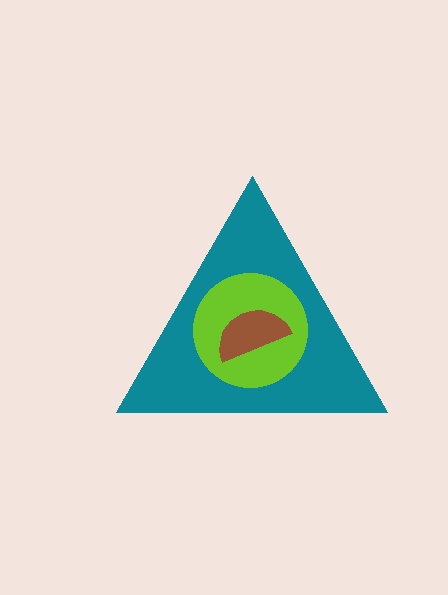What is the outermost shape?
The teal triangle.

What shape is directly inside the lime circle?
The brown semicircle.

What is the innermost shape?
The brown semicircle.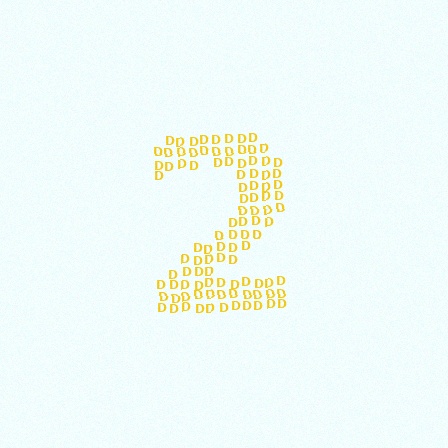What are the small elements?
The small elements are letter D's.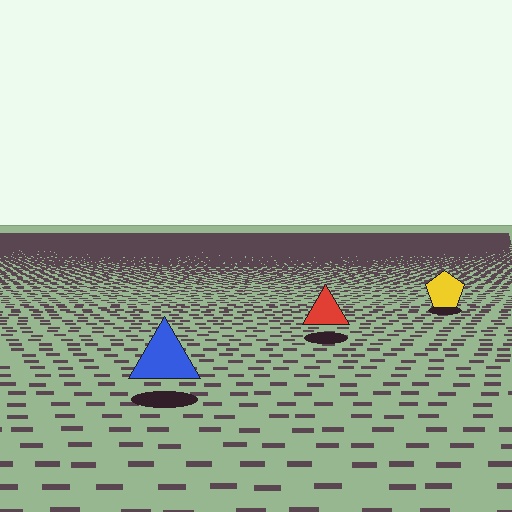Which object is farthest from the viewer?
The yellow pentagon is farthest from the viewer. It appears smaller and the ground texture around it is denser.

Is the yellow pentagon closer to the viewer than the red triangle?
No. The red triangle is closer — you can tell from the texture gradient: the ground texture is coarser near it.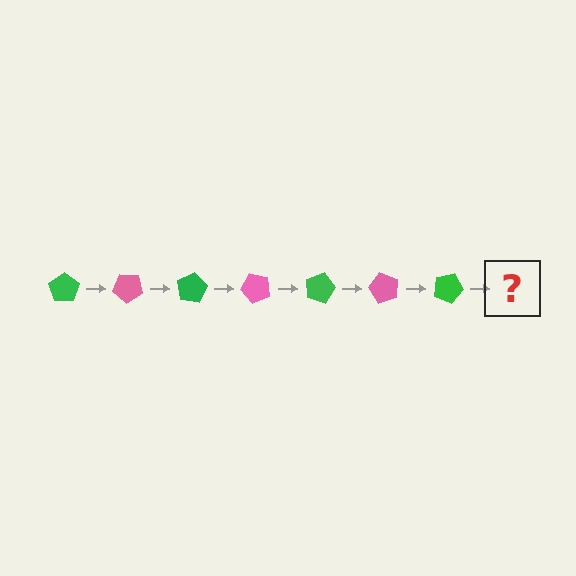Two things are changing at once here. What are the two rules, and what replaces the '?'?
The two rules are that it rotates 40 degrees each step and the color cycles through green and pink. The '?' should be a pink pentagon, rotated 280 degrees from the start.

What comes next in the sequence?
The next element should be a pink pentagon, rotated 280 degrees from the start.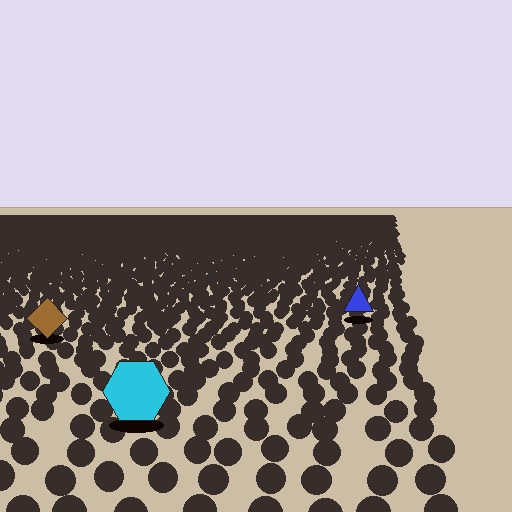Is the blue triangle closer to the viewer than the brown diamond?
No. The brown diamond is closer — you can tell from the texture gradient: the ground texture is coarser near it.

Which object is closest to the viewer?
The cyan hexagon is closest. The texture marks near it are larger and more spread out.